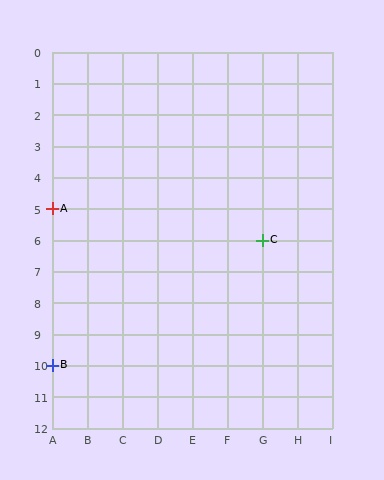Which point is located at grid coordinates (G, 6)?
Point C is at (G, 6).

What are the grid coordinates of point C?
Point C is at grid coordinates (G, 6).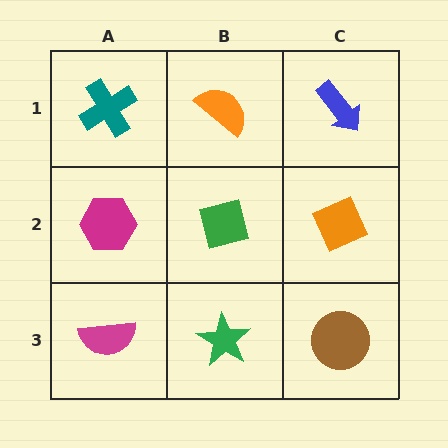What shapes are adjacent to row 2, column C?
A blue arrow (row 1, column C), a brown circle (row 3, column C), a green square (row 2, column B).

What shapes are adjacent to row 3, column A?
A magenta hexagon (row 2, column A), a green star (row 3, column B).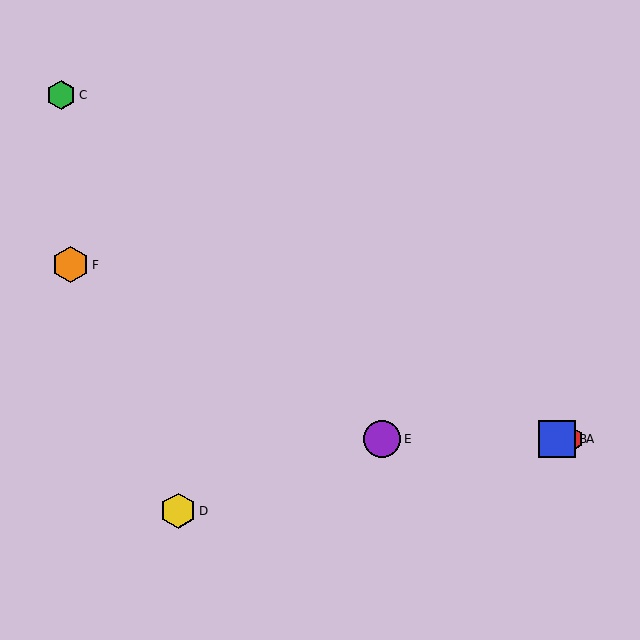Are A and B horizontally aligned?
Yes, both are at y≈439.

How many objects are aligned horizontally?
3 objects (A, B, E) are aligned horizontally.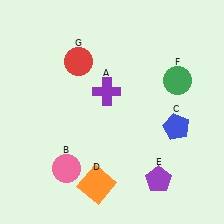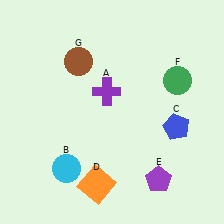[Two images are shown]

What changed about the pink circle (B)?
In Image 1, B is pink. In Image 2, it changed to cyan.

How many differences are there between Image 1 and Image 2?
There are 2 differences between the two images.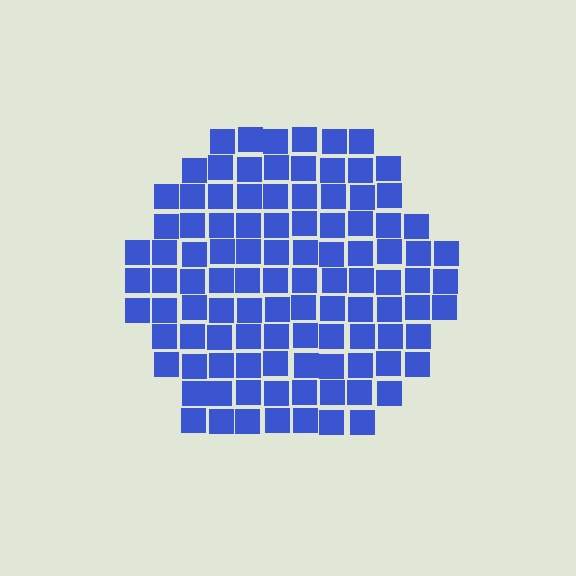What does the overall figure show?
The overall figure shows a hexagon.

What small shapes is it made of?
It is made of small squares.